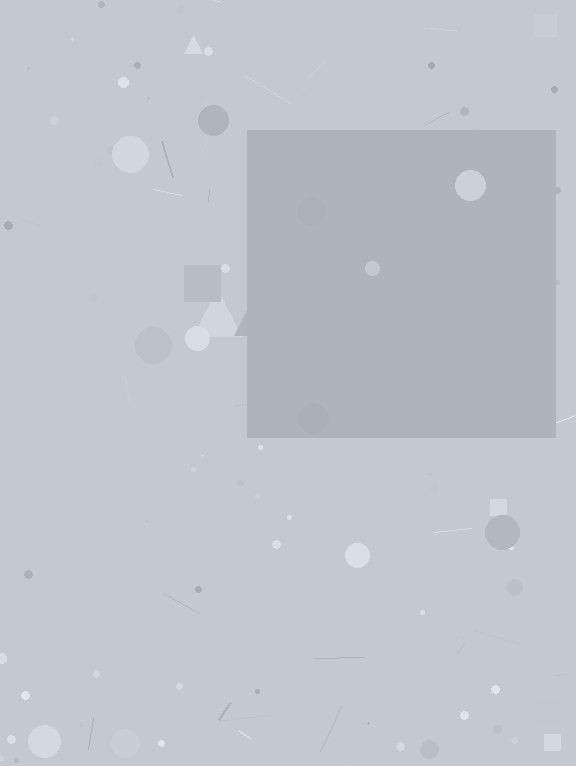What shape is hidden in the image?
A square is hidden in the image.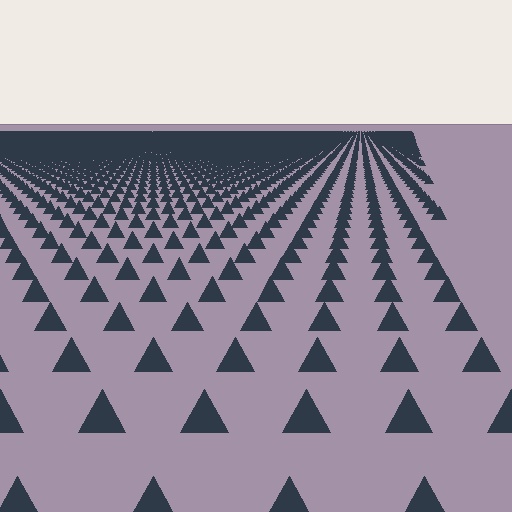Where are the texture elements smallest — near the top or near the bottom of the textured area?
Near the top.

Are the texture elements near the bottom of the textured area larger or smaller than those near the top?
Larger. Near the bottom, elements are closer to the viewer and appear at a bigger on-screen size.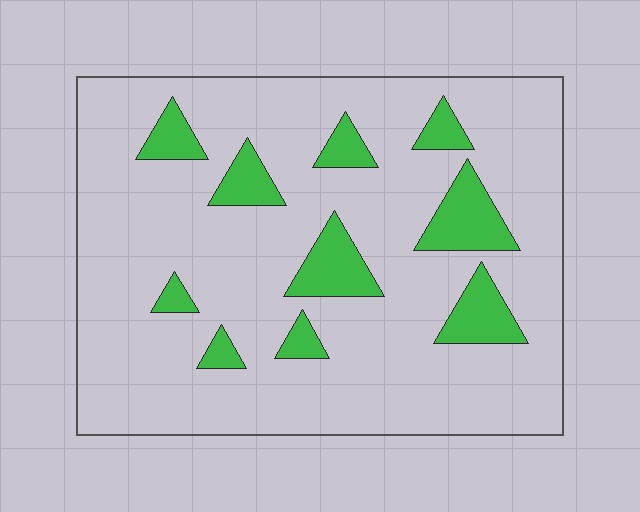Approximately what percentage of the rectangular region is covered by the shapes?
Approximately 15%.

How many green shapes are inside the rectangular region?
10.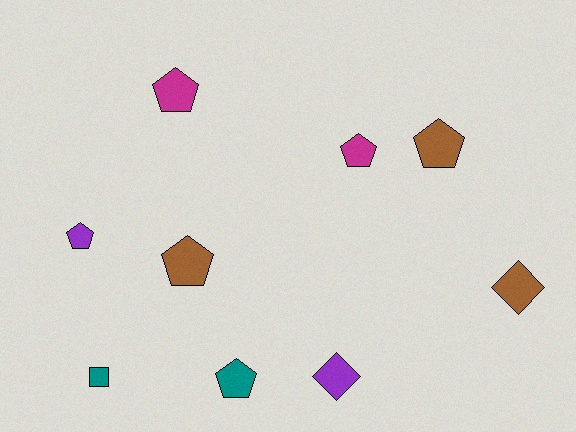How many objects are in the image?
There are 9 objects.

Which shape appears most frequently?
Pentagon, with 6 objects.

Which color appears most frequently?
Brown, with 3 objects.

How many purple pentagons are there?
There is 1 purple pentagon.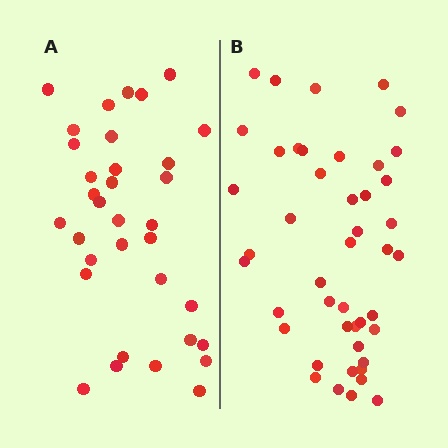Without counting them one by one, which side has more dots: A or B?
Region B (the right region) has more dots.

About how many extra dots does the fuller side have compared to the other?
Region B has roughly 12 or so more dots than region A.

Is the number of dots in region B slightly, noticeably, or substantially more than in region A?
Region B has noticeably more, but not dramatically so. The ratio is roughly 1.3 to 1.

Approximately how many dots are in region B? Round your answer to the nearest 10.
About 40 dots. (The exact count is 45, which rounds to 40.)